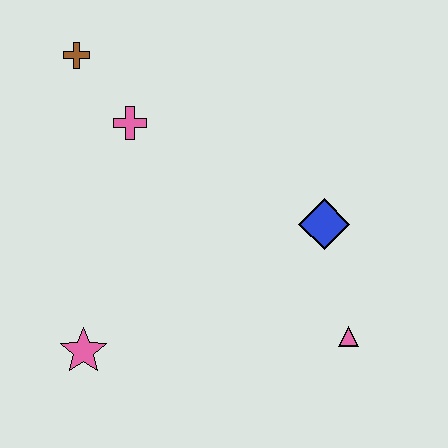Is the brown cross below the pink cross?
No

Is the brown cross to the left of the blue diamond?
Yes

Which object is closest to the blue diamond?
The pink triangle is closest to the blue diamond.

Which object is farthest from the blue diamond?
The brown cross is farthest from the blue diamond.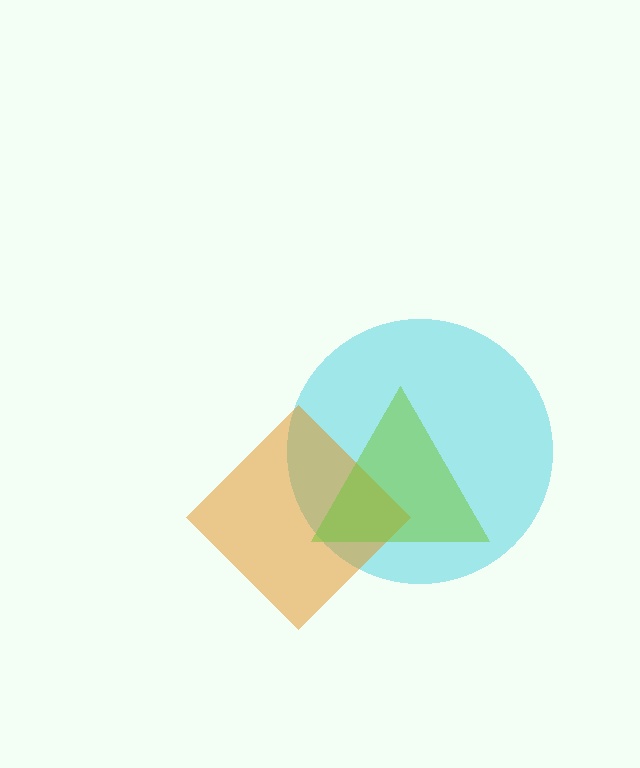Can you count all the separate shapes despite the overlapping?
Yes, there are 3 separate shapes.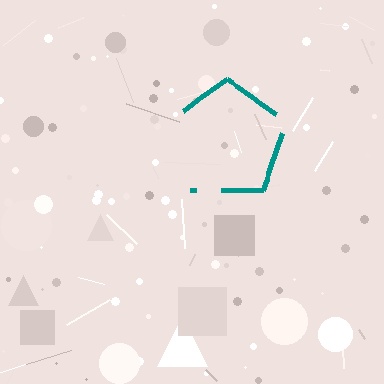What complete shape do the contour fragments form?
The contour fragments form a pentagon.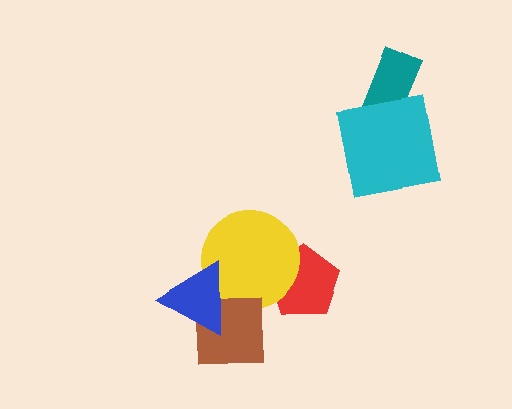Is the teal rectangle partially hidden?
Yes, it is partially covered by another shape.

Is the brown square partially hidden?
Yes, it is partially covered by another shape.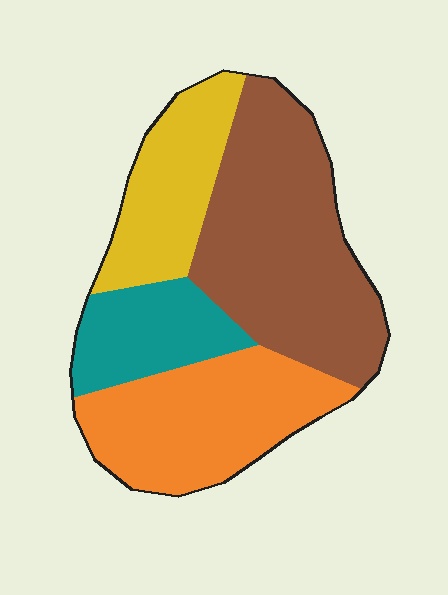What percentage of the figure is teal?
Teal covers roughly 15% of the figure.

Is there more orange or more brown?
Brown.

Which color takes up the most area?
Brown, at roughly 40%.